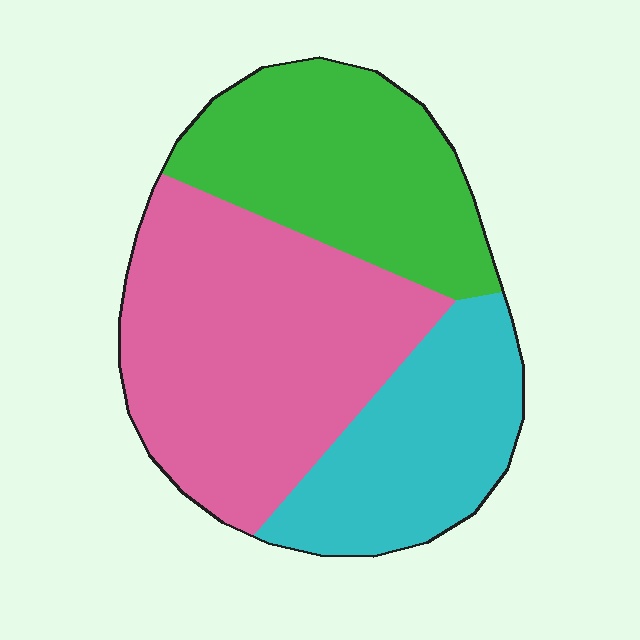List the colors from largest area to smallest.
From largest to smallest: pink, green, cyan.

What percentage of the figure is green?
Green covers about 30% of the figure.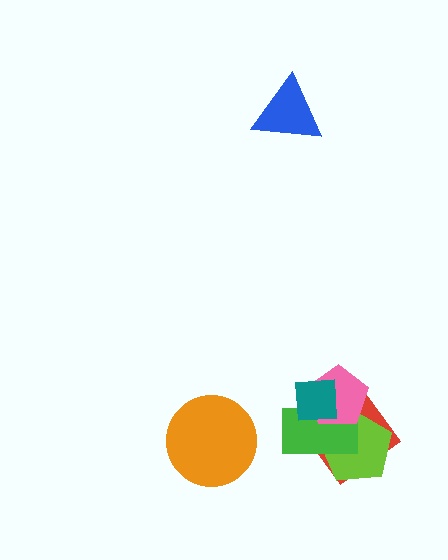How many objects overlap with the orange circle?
0 objects overlap with the orange circle.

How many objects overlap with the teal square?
3 objects overlap with the teal square.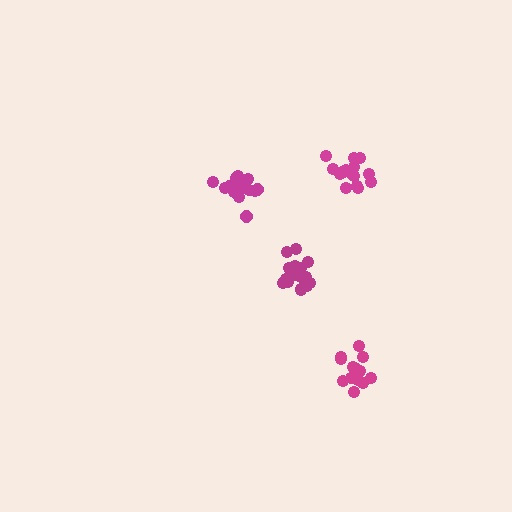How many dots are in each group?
Group 1: 16 dots, Group 2: 19 dots, Group 3: 13 dots, Group 4: 14 dots (62 total).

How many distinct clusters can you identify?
There are 4 distinct clusters.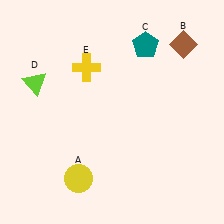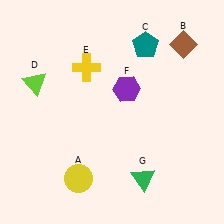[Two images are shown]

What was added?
A purple hexagon (F), a green triangle (G) were added in Image 2.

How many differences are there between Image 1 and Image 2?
There are 2 differences between the two images.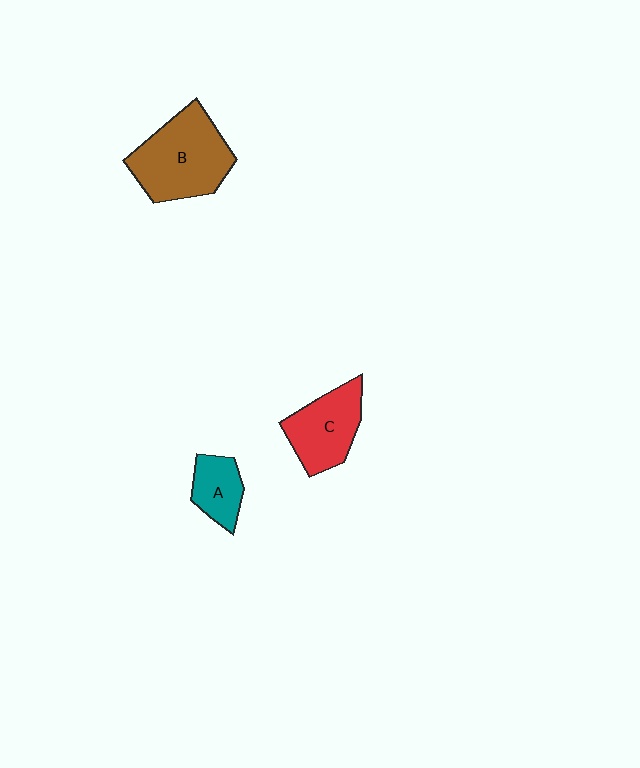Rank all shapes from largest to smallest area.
From largest to smallest: B (brown), C (red), A (teal).